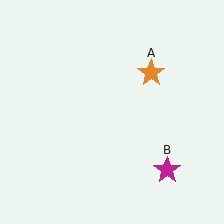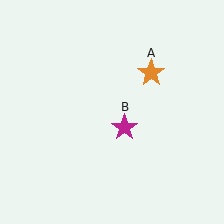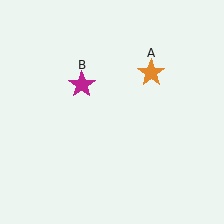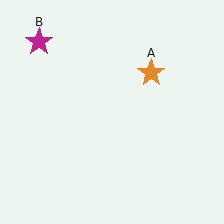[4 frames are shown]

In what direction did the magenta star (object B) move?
The magenta star (object B) moved up and to the left.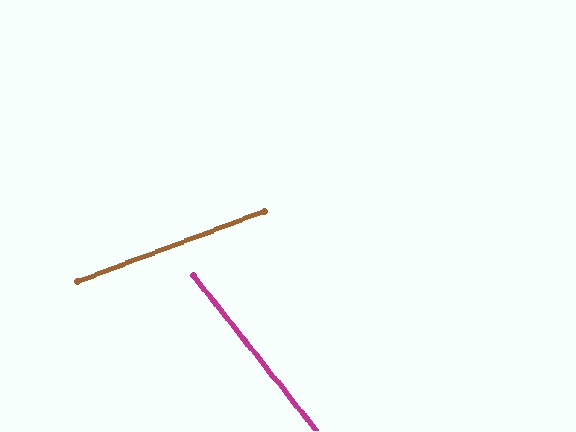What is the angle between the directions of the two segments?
Approximately 73 degrees.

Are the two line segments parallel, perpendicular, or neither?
Neither parallel nor perpendicular — they differ by about 73°.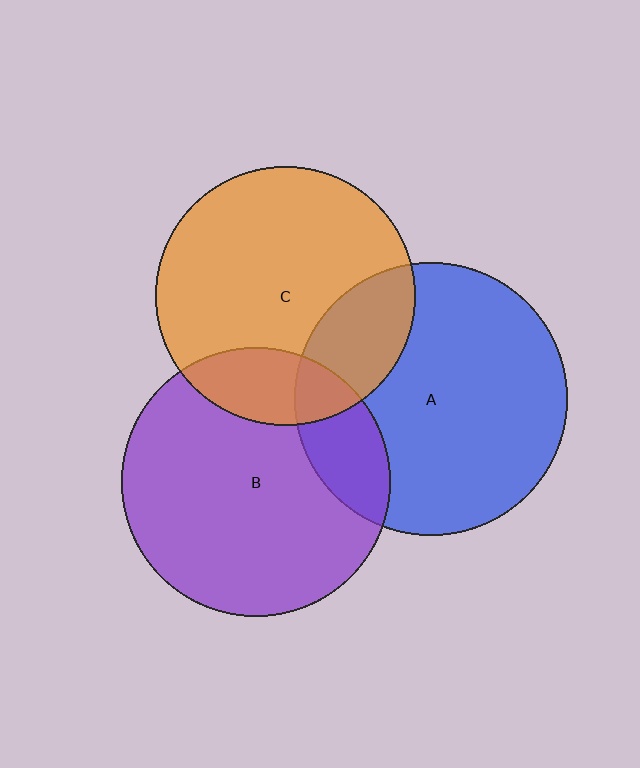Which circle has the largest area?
Circle A (blue).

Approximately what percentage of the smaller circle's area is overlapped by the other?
Approximately 20%.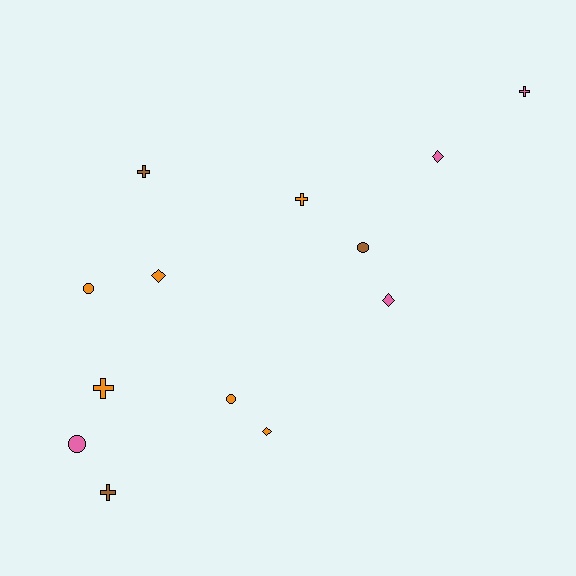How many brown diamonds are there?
There are no brown diamonds.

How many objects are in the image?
There are 13 objects.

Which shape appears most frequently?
Cross, with 5 objects.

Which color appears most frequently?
Orange, with 6 objects.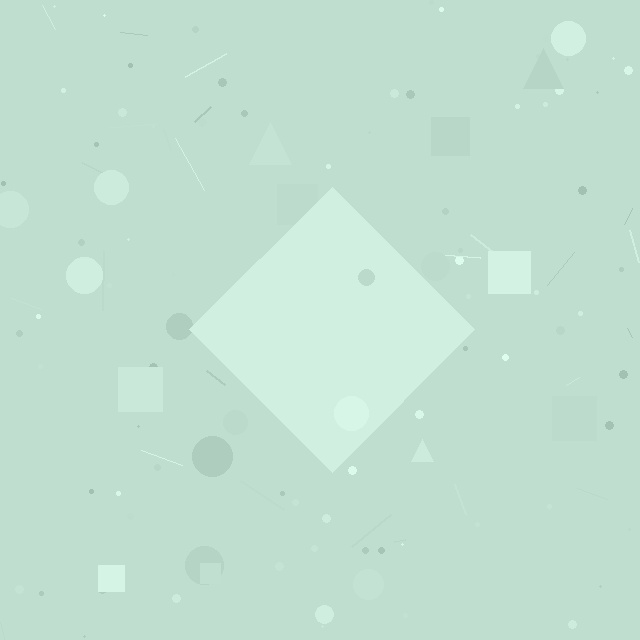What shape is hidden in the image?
A diamond is hidden in the image.